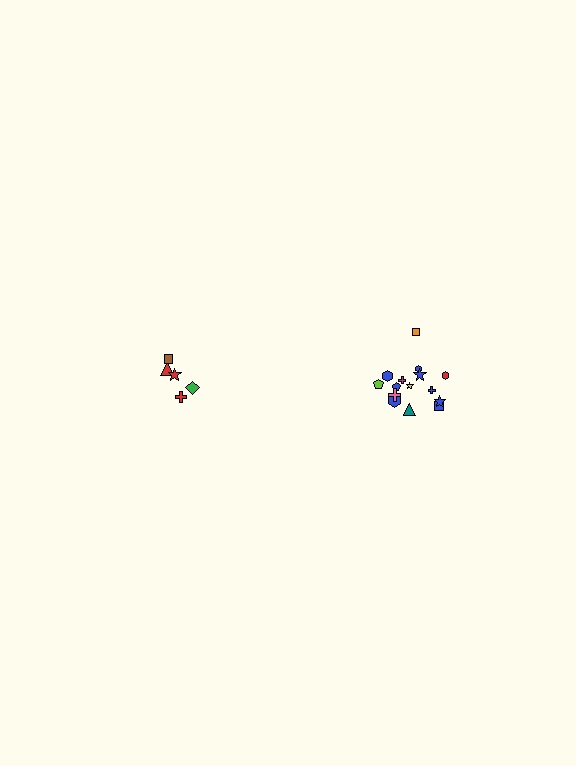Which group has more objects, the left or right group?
The right group.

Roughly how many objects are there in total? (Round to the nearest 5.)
Roughly 20 objects in total.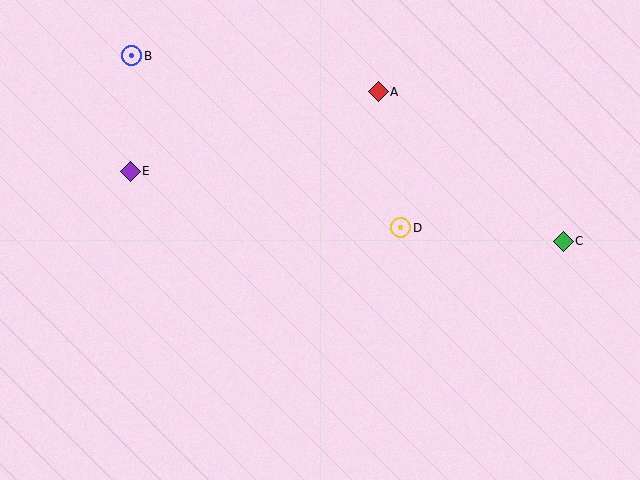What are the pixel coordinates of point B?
Point B is at (132, 56).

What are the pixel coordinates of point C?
Point C is at (563, 241).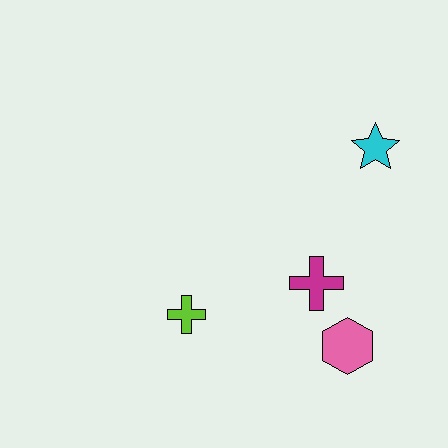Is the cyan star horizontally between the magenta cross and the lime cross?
No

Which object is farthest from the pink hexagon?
The cyan star is farthest from the pink hexagon.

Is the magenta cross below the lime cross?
No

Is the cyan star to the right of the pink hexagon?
Yes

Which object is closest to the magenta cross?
The pink hexagon is closest to the magenta cross.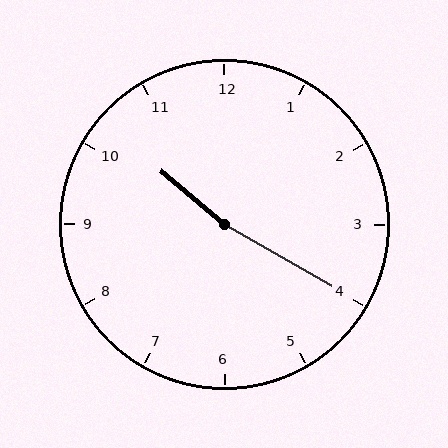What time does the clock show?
10:20.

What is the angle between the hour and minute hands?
Approximately 170 degrees.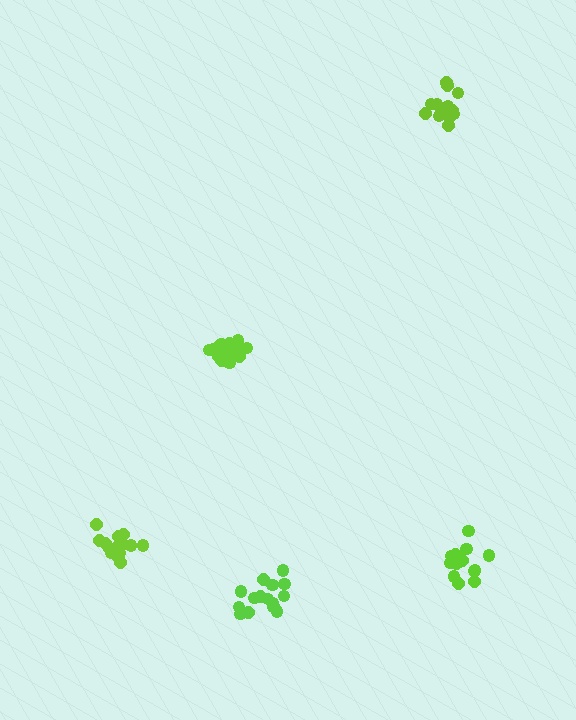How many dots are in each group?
Group 1: 16 dots, Group 2: 13 dots, Group 3: 16 dots, Group 4: 14 dots, Group 5: 17 dots (76 total).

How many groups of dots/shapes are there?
There are 5 groups.